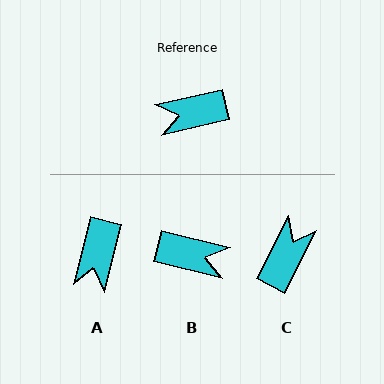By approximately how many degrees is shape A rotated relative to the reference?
Approximately 63 degrees counter-clockwise.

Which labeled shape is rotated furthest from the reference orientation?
B, about 153 degrees away.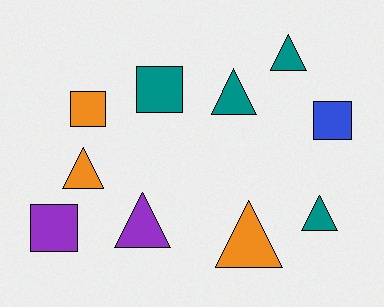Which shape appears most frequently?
Triangle, with 6 objects.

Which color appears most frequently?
Teal, with 4 objects.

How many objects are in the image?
There are 10 objects.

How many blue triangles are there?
There are no blue triangles.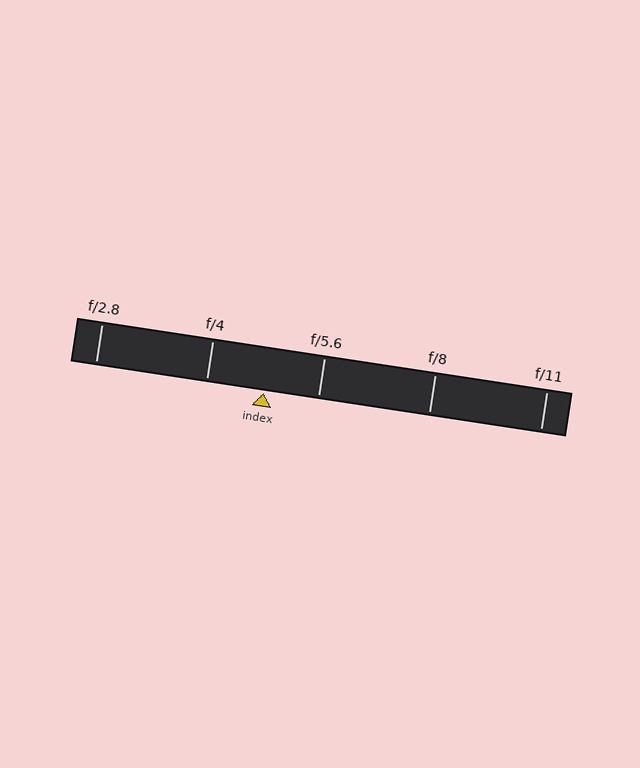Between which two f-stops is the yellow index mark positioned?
The index mark is between f/4 and f/5.6.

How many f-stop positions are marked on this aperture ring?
There are 5 f-stop positions marked.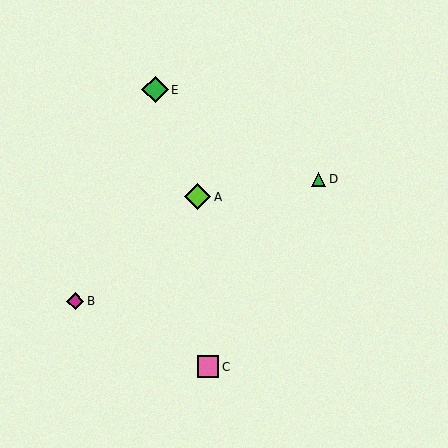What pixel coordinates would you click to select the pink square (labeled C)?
Click at (208, 367) to select the pink square C.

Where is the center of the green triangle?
The center of the green triangle is at (319, 179).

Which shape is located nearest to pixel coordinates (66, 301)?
The magenta diamond (labeled B) at (75, 301) is nearest to that location.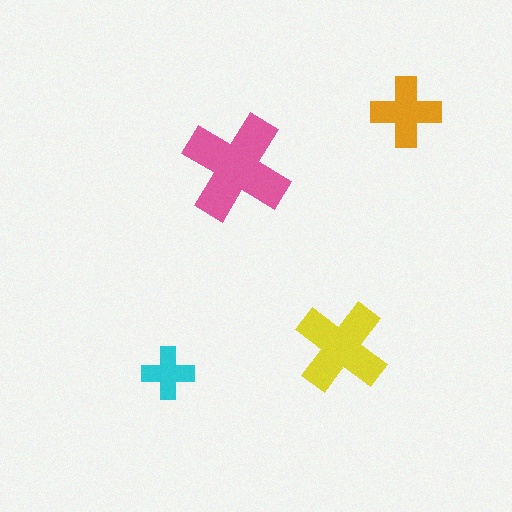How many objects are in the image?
There are 4 objects in the image.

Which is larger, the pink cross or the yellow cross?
The pink one.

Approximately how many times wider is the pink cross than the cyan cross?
About 2 times wider.